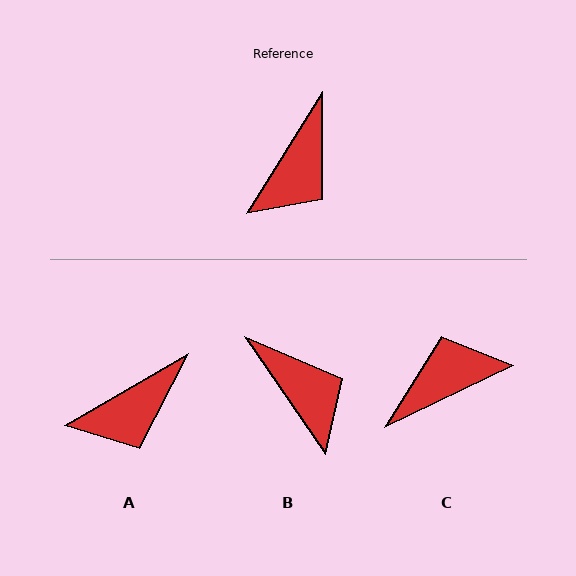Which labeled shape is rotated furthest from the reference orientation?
C, about 147 degrees away.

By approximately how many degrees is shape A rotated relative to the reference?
Approximately 28 degrees clockwise.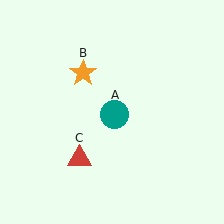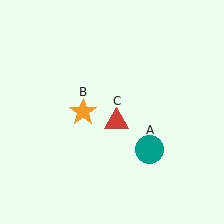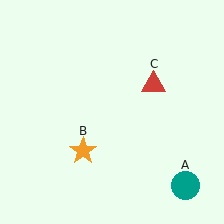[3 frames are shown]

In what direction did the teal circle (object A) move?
The teal circle (object A) moved down and to the right.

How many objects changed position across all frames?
3 objects changed position: teal circle (object A), orange star (object B), red triangle (object C).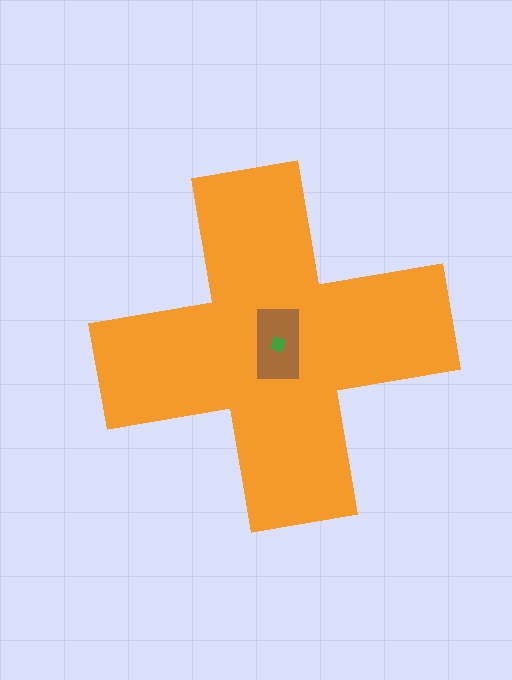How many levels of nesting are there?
3.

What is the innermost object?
The green diamond.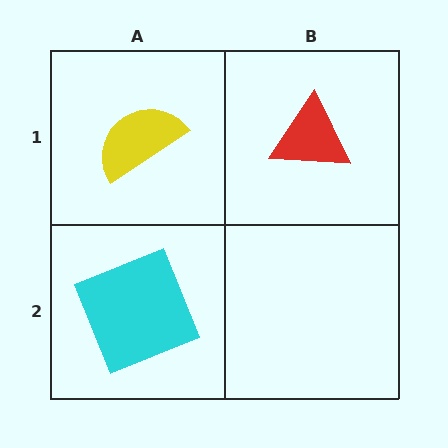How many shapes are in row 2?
1 shape.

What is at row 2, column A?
A cyan square.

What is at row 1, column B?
A red triangle.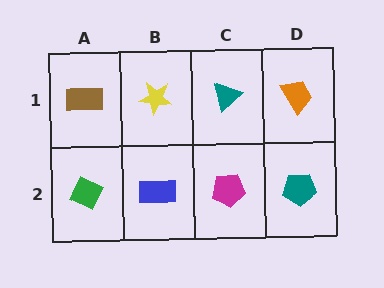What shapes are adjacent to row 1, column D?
A teal pentagon (row 2, column D), a teal triangle (row 1, column C).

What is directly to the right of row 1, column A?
A yellow star.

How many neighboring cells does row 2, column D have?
2.